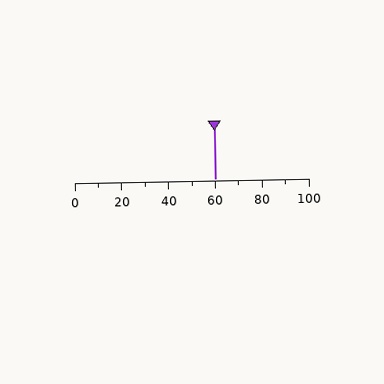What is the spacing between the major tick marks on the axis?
The major ticks are spaced 20 apart.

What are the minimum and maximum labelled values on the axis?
The axis runs from 0 to 100.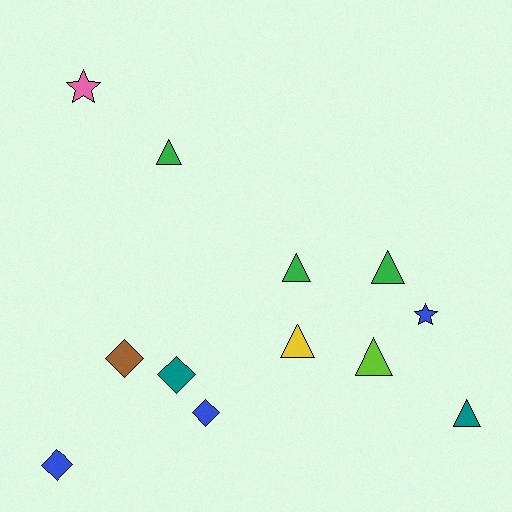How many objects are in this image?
There are 12 objects.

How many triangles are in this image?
There are 6 triangles.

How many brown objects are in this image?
There is 1 brown object.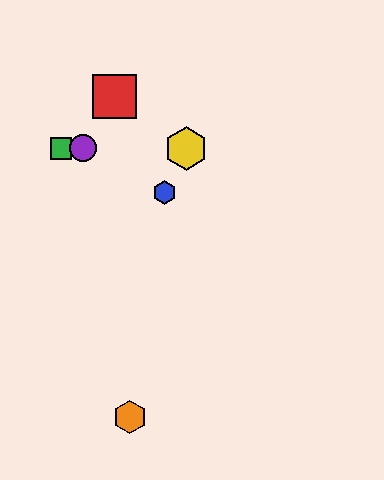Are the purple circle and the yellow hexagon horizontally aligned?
Yes, both are at y≈148.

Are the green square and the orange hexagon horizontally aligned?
No, the green square is at y≈148 and the orange hexagon is at y≈417.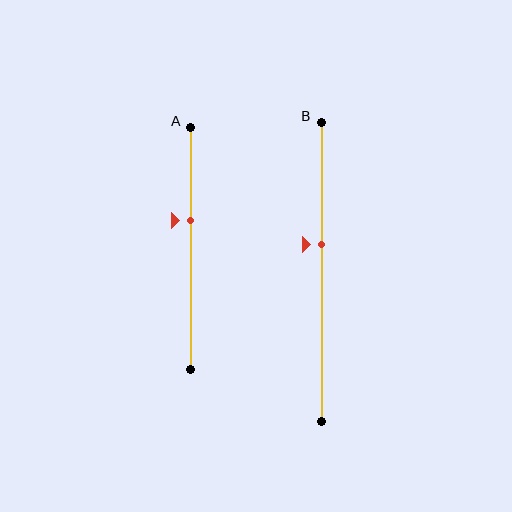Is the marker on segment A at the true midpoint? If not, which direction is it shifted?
No, the marker on segment A is shifted upward by about 12% of the segment length.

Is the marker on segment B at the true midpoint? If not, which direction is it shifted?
No, the marker on segment B is shifted upward by about 9% of the segment length.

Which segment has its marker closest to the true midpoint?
Segment B has its marker closest to the true midpoint.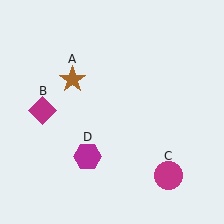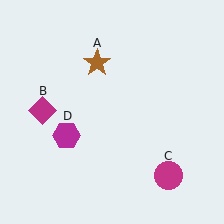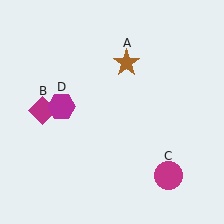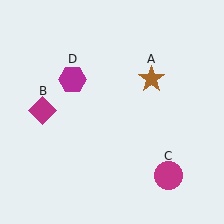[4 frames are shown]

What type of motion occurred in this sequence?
The brown star (object A), magenta hexagon (object D) rotated clockwise around the center of the scene.